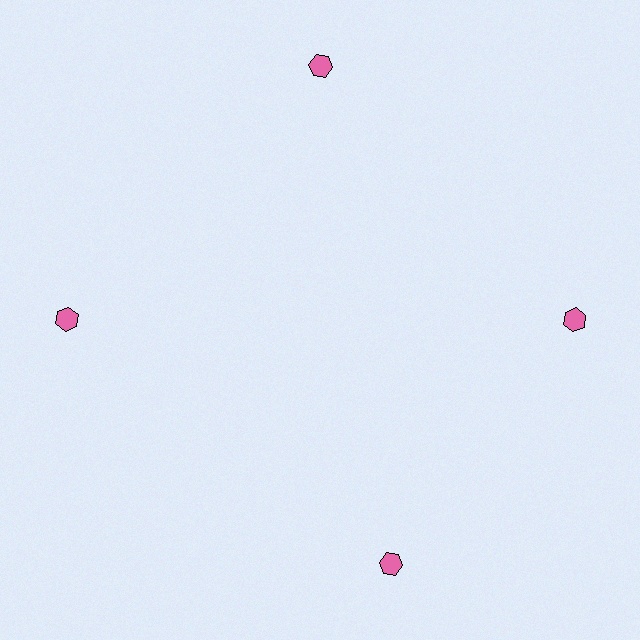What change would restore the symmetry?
The symmetry would be restored by rotating it back into even spacing with its neighbors so that all 4 hexagons sit at equal angles and equal distance from the center.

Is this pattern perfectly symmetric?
No. The 4 pink hexagons are arranged in a ring, but one element near the 6 o'clock position is rotated out of alignment along the ring, breaking the 4-fold rotational symmetry.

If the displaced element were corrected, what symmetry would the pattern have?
It would have 4-fold rotational symmetry — the pattern would map onto itself every 90 degrees.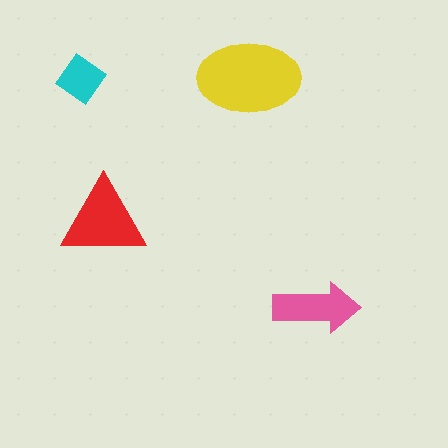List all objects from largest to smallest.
The yellow ellipse, the red triangle, the pink arrow, the cyan diamond.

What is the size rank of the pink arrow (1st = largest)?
3rd.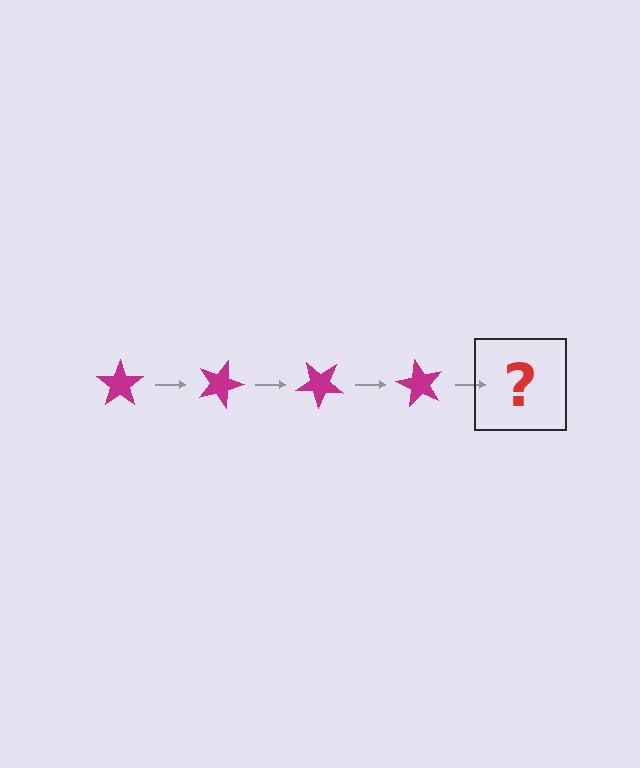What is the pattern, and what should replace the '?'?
The pattern is that the star rotates 20 degrees each step. The '?' should be a magenta star rotated 80 degrees.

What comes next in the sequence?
The next element should be a magenta star rotated 80 degrees.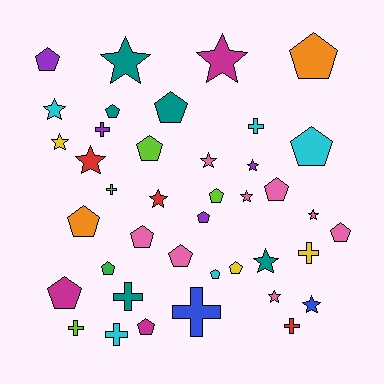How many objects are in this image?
There are 40 objects.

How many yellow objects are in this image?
There are 3 yellow objects.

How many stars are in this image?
There are 13 stars.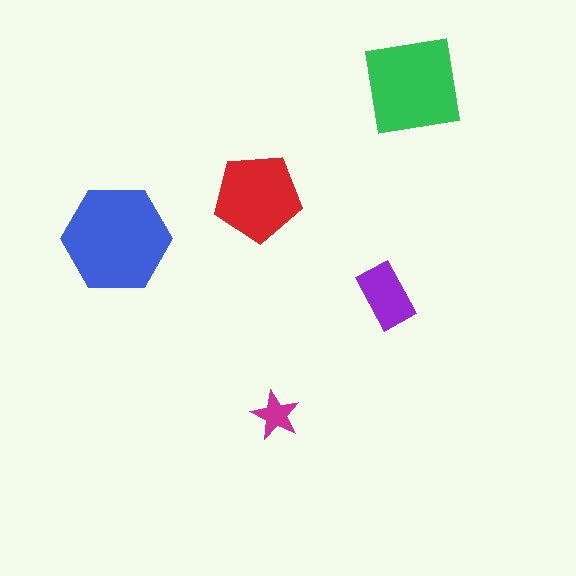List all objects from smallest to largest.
The magenta star, the purple rectangle, the red pentagon, the green square, the blue hexagon.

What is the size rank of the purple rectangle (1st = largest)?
4th.